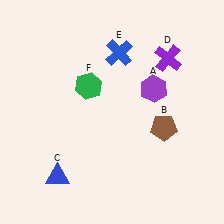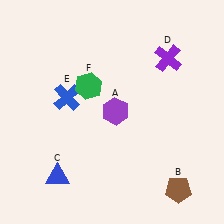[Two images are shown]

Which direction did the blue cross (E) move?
The blue cross (E) moved left.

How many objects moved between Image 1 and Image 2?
3 objects moved between the two images.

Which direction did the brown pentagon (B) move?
The brown pentagon (B) moved down.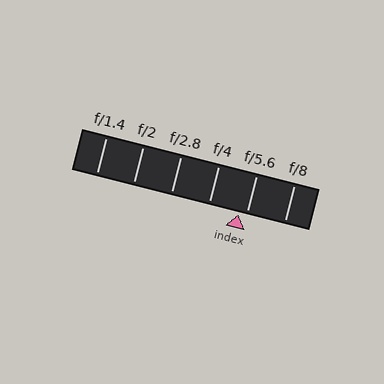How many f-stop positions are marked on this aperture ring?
There are 6 f-stop positions marked.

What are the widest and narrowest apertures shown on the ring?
The widest aperture shown is f/1.4 and the narrowest is f/8.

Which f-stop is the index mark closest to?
The index mark is closest to f/5.6.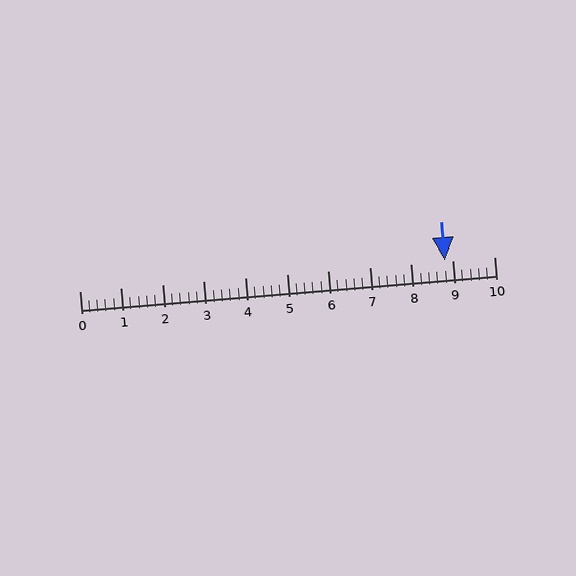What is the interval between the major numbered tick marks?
The major tick marks are spaced 1 units apart.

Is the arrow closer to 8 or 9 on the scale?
The arrow is closer to 9.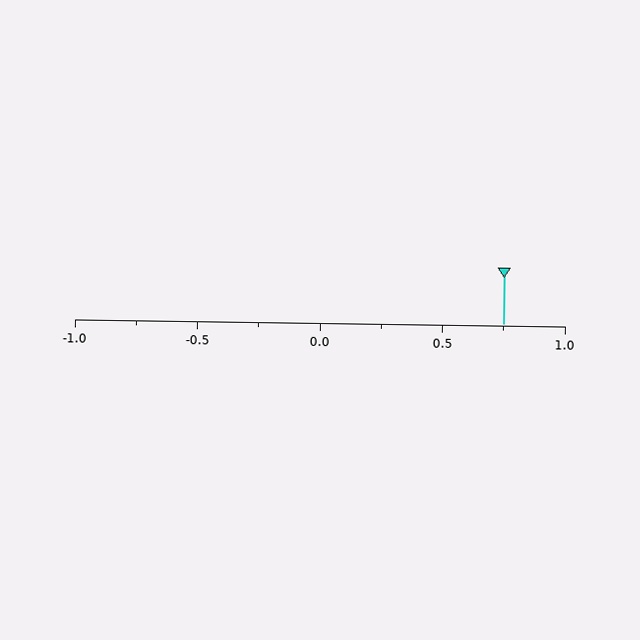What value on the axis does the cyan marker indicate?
The marker indicates approximately 0.75.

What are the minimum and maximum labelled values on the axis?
The axis runs from -1.0 to 1.0.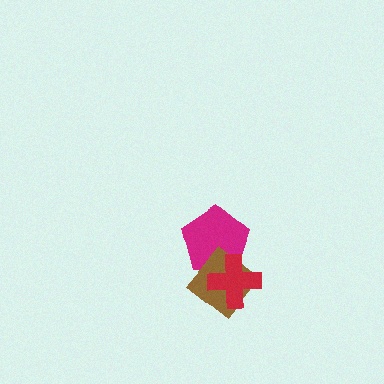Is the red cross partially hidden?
No, no other shape covers it.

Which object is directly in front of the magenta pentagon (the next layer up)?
The brown diamond is directly in front of the magenta pentagon.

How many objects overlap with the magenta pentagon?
2 objects overlap with the magenta pentagon.